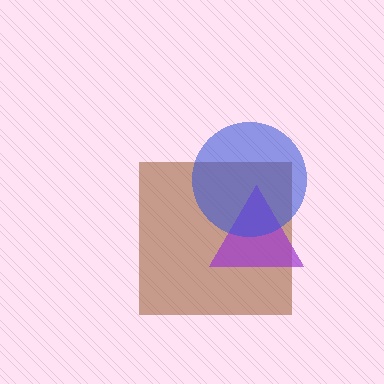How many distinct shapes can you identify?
There are 3 distinct shapes: a brown square, a purple triangle, a blue circle.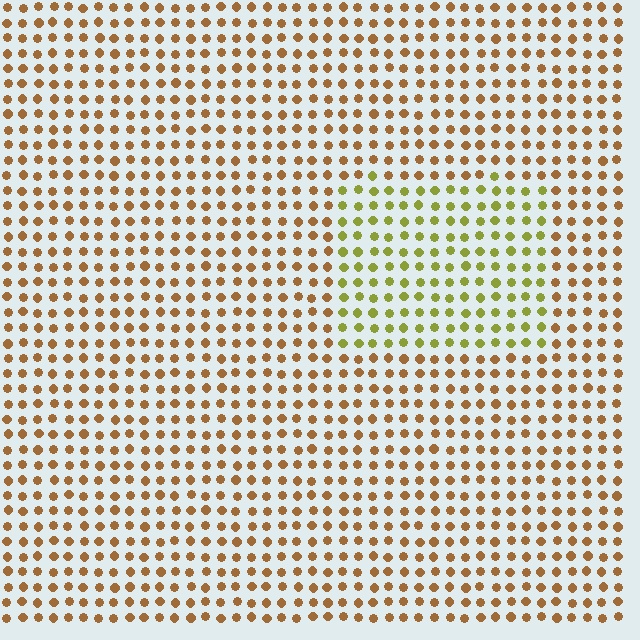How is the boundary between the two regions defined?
The boundary is defined purely by a slight shift in hue (about 42 degrees). Spacing, size, and orientation are identical on both sides.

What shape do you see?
I see a rectangle.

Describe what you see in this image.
The image is filled with small brown elements in a uniform arrangement. A rectangle-shaped region is visible where the elements are tinted to a slightly different hue, forming a subtle color boundary.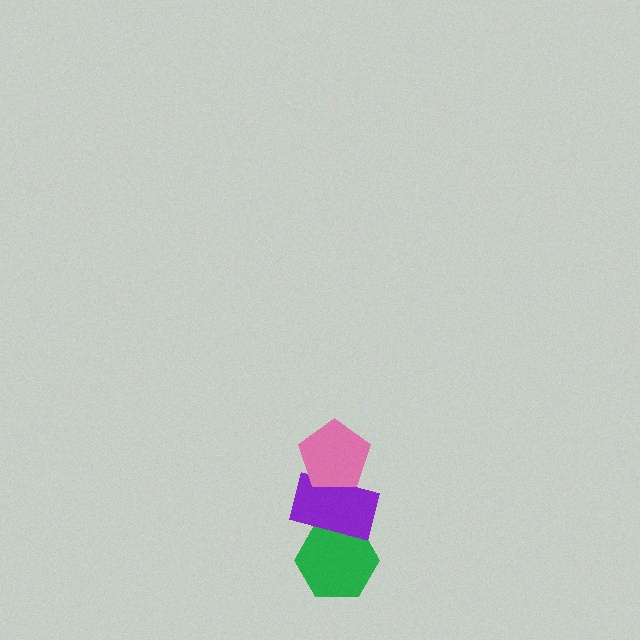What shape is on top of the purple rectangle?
The pink pentagon is on top of the purple rectangle.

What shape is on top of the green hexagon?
The purple rectangle is on top of the green hexagon.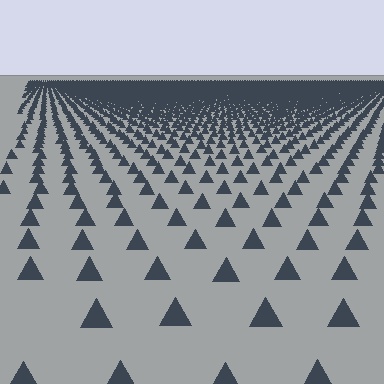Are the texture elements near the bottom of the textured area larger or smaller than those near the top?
Larger. Near the bottom, elements are closer to the viewer and appear at a bigger on-screen size.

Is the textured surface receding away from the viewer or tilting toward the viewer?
The surface is receding away from the viewer. Texture elements get smaller and denser toward the top.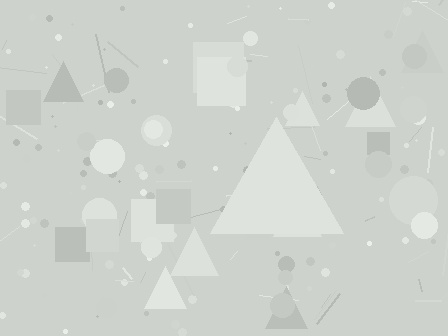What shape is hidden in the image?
A triangle is hidden in the image.